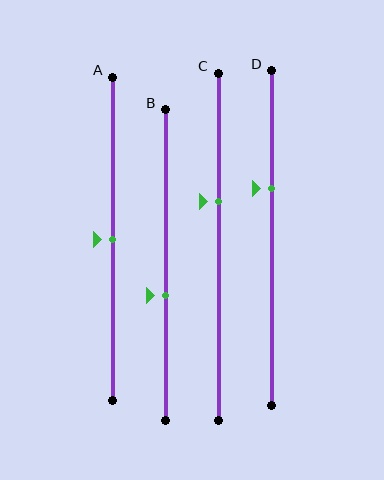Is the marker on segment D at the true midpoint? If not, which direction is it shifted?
No, the marker on segment D is shifted upward by about 15% of the segment length.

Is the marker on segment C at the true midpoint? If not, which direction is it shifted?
No, the marker on segment C is shifted upward by about 13% of the segment length.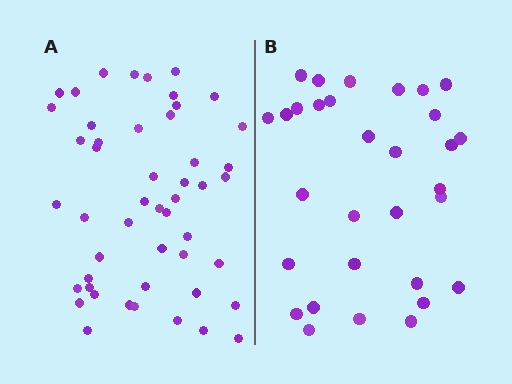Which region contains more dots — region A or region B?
Region A (the left region) has more dots.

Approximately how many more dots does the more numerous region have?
Region A has approximately 20 more dots than region B.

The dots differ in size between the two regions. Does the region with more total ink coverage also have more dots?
No. Region B has more total ink coverage because its dots are larger, but region A actually contains more individual dots. Total area can be misleading — the number of items is what matters here.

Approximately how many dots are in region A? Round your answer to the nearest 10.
About 50 dots. (The exact count is 49, which rounds to 50.)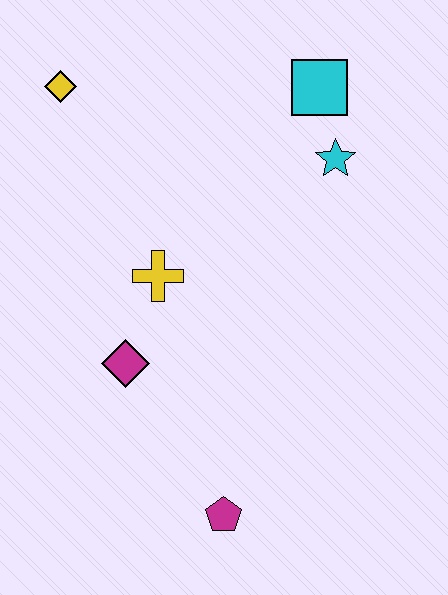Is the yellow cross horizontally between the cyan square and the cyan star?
No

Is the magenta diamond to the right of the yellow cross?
No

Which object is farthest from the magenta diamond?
The cyan square is farthest from the magenta diamond.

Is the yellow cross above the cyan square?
No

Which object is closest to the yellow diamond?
The yellow cross is closest to the yellow diamond.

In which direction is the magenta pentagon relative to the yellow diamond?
The magenta pentagon is below the yellow diamond.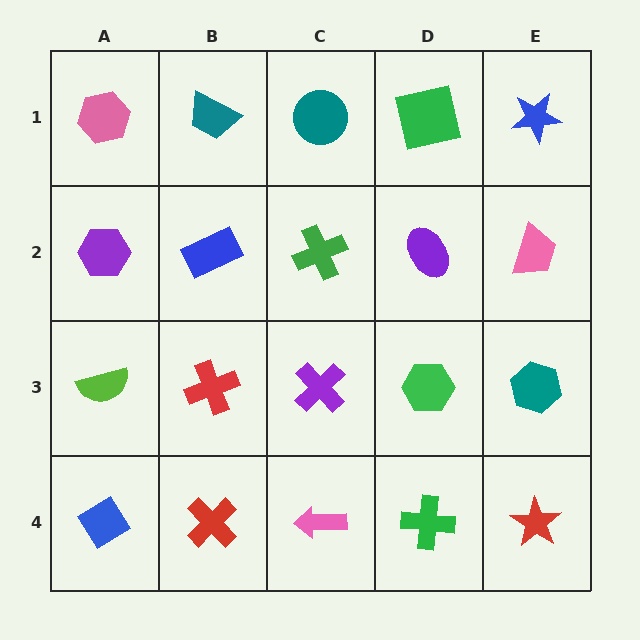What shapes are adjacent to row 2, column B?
A teal trapezoid (row 1, column B), a red cross (row 3, column B), a purple hexagon (row 2, column A), a green cross (row 2, column C).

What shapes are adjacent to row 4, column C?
A purple cross (row 3, column C), a red cross (row 4, column B), a green cross (row 4, column D).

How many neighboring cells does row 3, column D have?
4.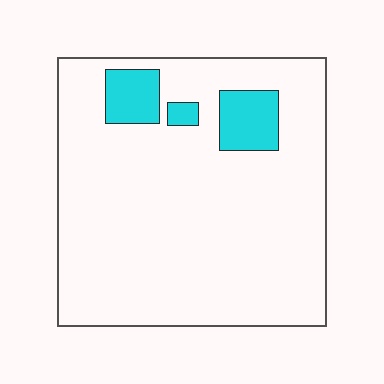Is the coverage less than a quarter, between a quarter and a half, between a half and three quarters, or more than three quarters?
Less than a quarter.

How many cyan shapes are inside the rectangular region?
3.